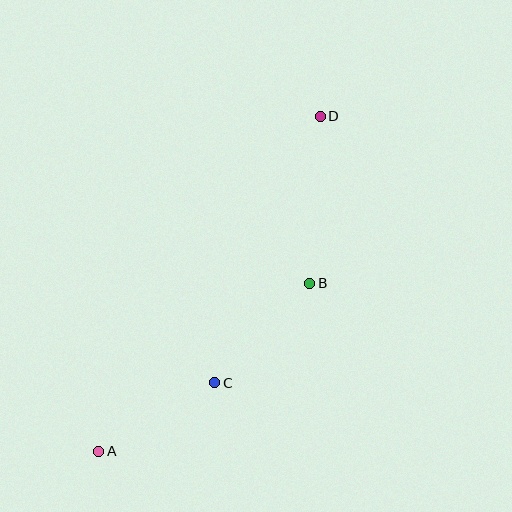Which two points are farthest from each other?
Points A and D are farthest from each other.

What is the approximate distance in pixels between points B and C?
The distance between B and C is approximately 138 pixels.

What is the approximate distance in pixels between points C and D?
The distance between C and D is approximately 287 pixels.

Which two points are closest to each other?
Points A and C are closest to each other.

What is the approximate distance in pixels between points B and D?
The distance between B and D is approximately 167 pixels.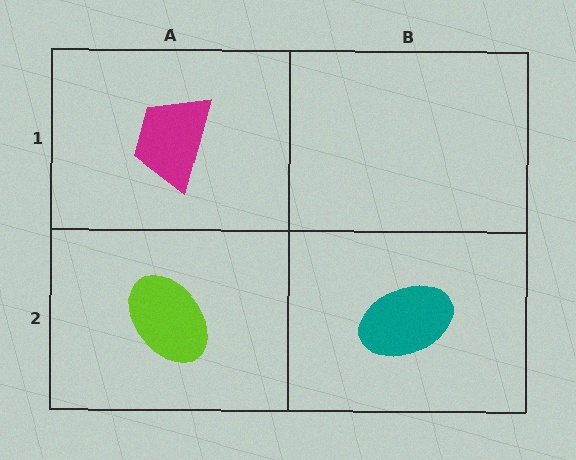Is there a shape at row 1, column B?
No, that cell is empty.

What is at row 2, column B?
A teal ellipse.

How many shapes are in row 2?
2 shapes.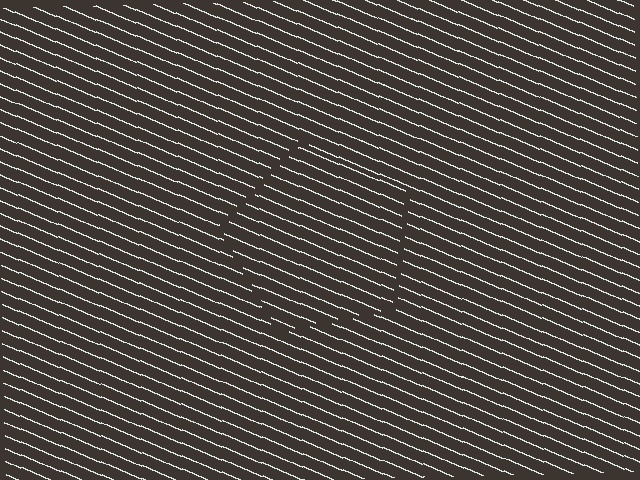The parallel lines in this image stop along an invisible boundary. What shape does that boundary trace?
An illusory pentagon. The interior of the shape contains the same grating, shifted by half a period — the contour is defined by the phase discontinuity where line-ends from the inner and outer gratings abut.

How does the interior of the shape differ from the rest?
The interior of the shape contains the same grating, shifted by half a period — the contour is defined by the phase discontinuity where line-ends from the inner and outer gratings abut.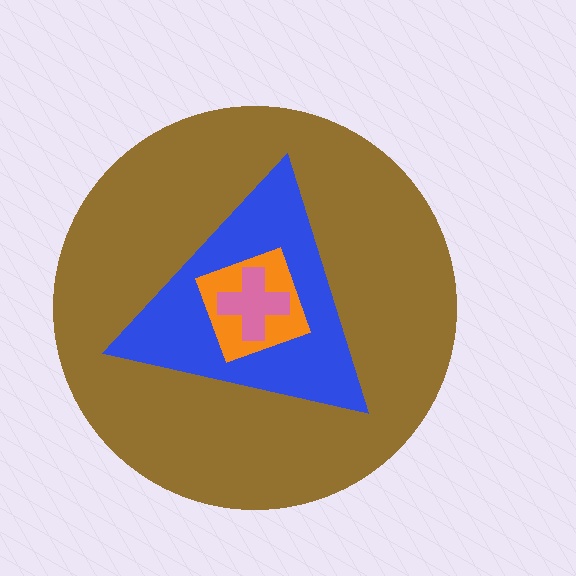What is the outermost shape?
The brown circle.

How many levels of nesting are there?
4.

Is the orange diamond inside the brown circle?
Yes.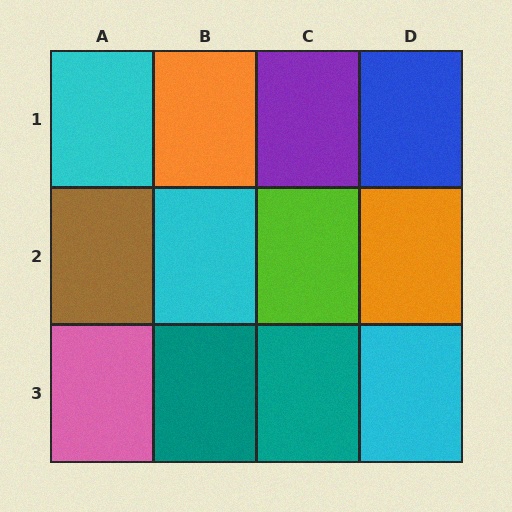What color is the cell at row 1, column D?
Blue.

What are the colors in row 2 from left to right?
Brown, cyan, lime, orange.